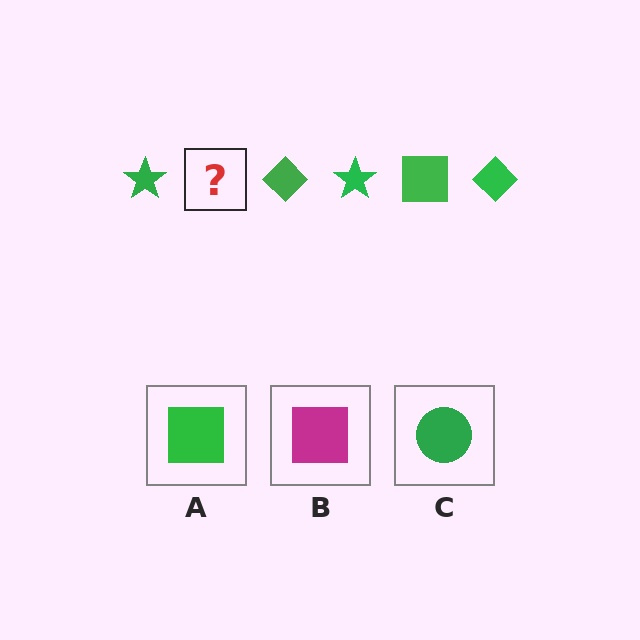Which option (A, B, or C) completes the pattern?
A.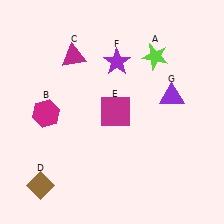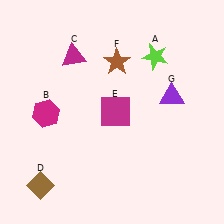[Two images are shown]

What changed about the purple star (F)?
In Image 1, F is purple. In Image 2, it changed to brown.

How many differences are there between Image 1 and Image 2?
There is 1 difference between the two images.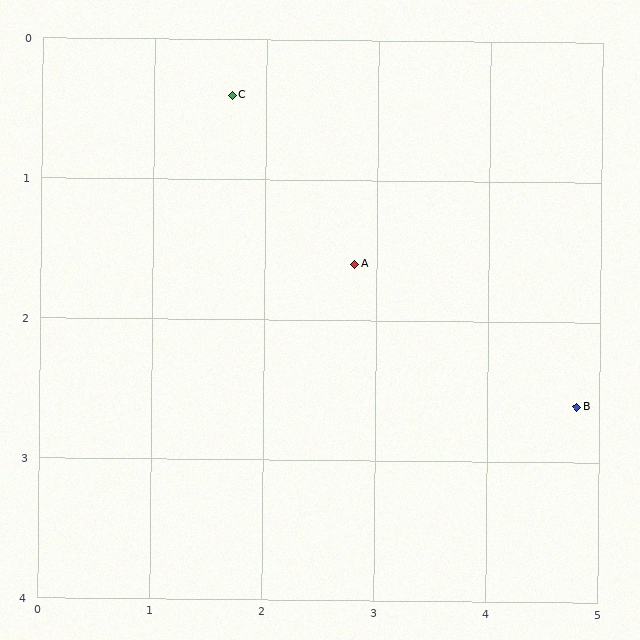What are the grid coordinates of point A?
Point A is at approximately (2.8, 1.6).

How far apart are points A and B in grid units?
Points A and B are about 2.2 grid units apart.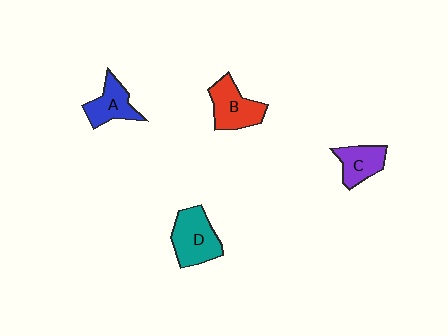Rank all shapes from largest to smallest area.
From largest to smallest: D (teal), B (red), A (blue), C (purple).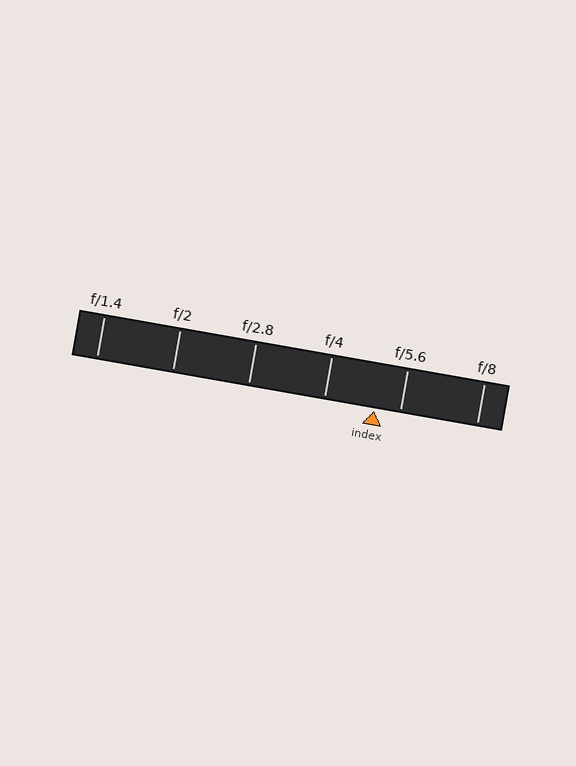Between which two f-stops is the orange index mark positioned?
The index mark is between f/4 and f/5.6.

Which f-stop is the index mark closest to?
The index mark is closest to f/5.6.